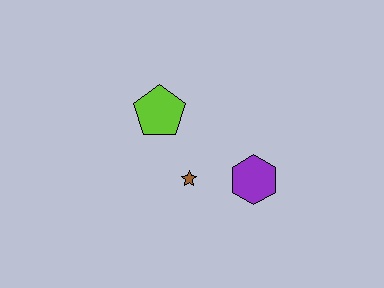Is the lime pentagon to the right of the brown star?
No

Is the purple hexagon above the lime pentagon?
No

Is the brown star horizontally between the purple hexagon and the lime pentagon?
Yes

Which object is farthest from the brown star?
The lime pentagon is farthest from the brown star.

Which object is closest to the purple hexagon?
The brown star is closest to the purple hexagon.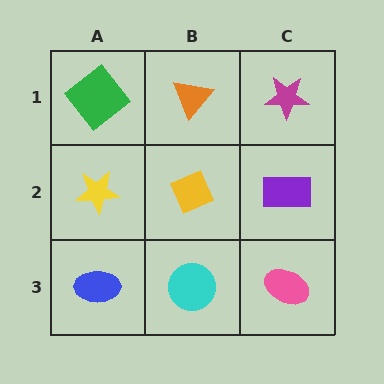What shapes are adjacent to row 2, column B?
An orange triangle (row 1, column B), a cyan circle (row 3, column B), a yellow star (row 2, column A), a purple rectangle (row 2, column C).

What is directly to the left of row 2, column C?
A yellow diamond.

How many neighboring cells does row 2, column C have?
3.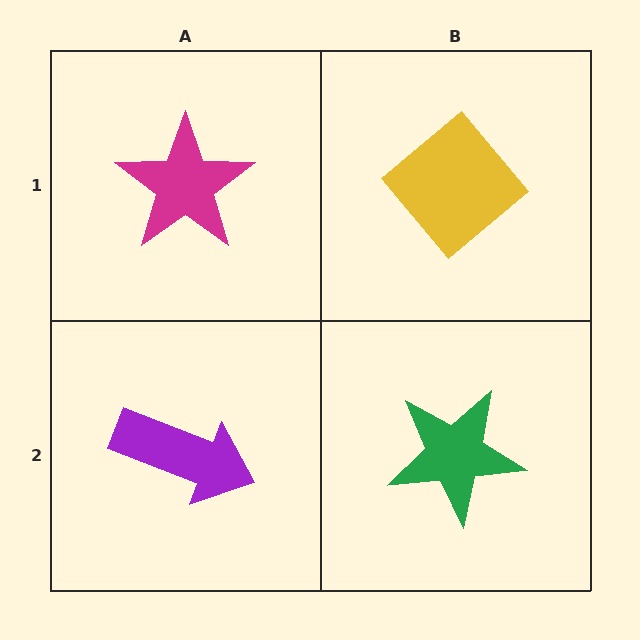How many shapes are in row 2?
2 shapes.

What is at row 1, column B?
A yellow diamond.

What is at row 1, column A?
A magenta star.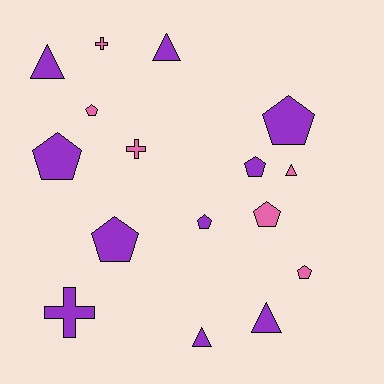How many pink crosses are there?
There are 2 pink crosses.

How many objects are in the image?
There are 16 objects.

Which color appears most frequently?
Purple, with 10 objects.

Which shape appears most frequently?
Pentagon, with 8 objects.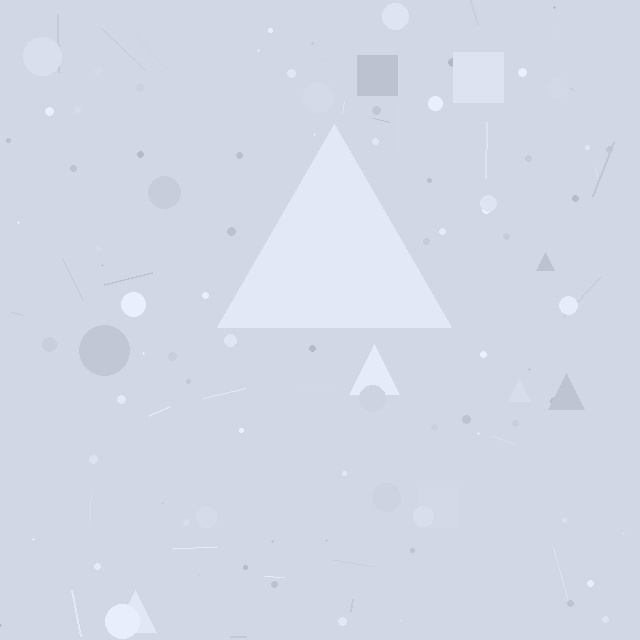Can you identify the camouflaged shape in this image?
The camouflaged shape is a triangle.